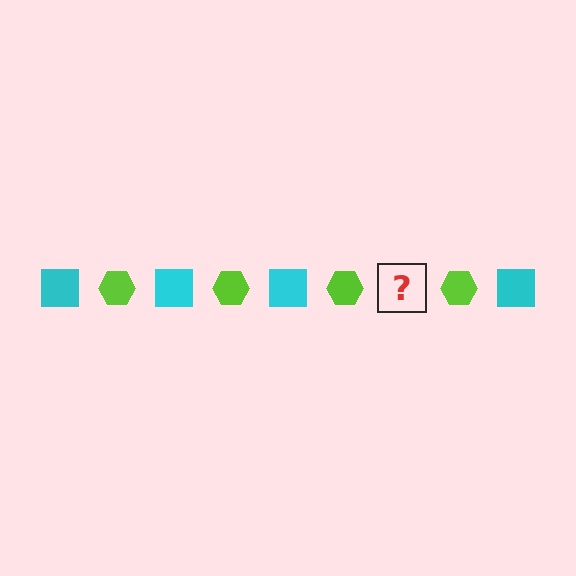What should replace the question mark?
The question mark should be replaced with a cyan square.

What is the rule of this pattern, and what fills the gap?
The rule is that the pattern alternates between cyan square and lime hexagon. The gap should be filled with a cyan square.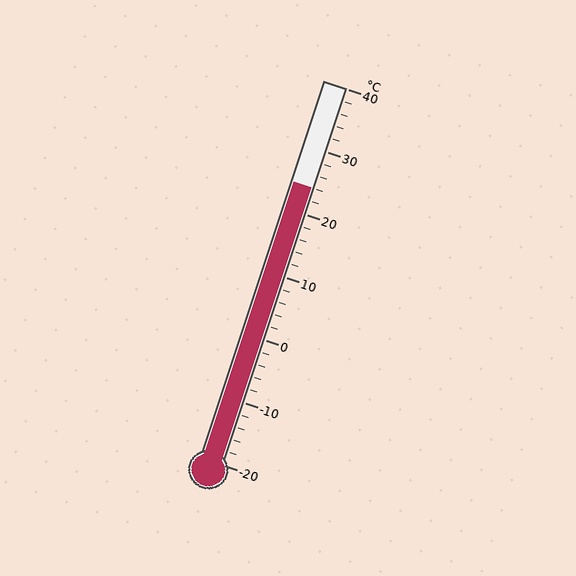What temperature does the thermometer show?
The thermometer shows approximately 24°C.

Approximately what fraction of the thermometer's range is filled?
The thermometer is filled to approximately 75% of its range.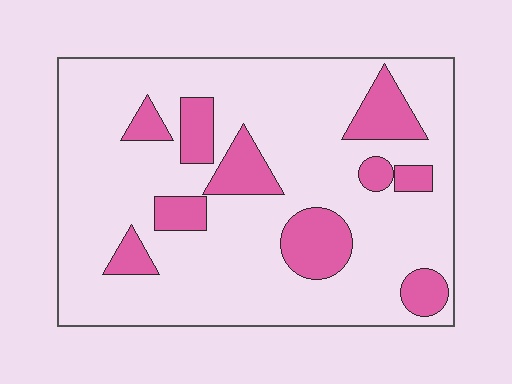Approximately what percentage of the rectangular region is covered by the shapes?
Approximately 20%.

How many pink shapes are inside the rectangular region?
10.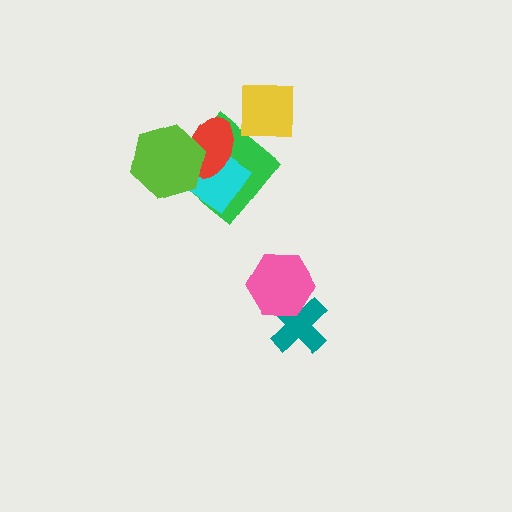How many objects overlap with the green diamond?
3 objects overlap with the green diamond.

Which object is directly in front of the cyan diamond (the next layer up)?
The red ellipse is directly in front of the cyan diamond.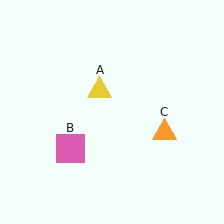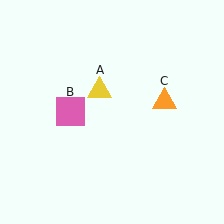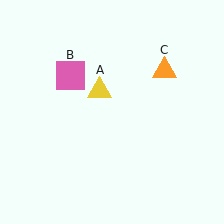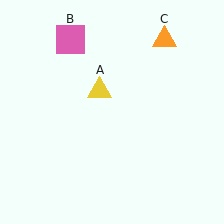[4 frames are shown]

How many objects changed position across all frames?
2 objects changed position: pink square (object B), orange triangle (object C).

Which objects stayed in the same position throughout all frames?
Yellow triangle (object A) remained stationary.